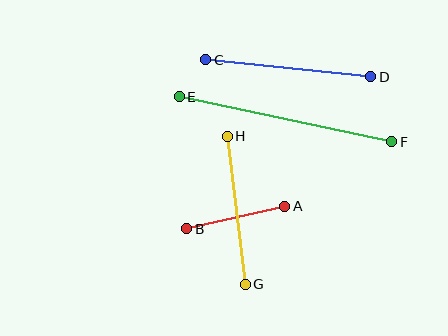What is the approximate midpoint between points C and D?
The midpoint is at approximately (288, 68) pixels.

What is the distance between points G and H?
The distance is approximately 149 pixels.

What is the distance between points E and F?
The distance is approximately 217 pixels.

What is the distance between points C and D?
The distance is approximately 166 pixels.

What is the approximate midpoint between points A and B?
The midpoint is at approximately (236, 218) pixels.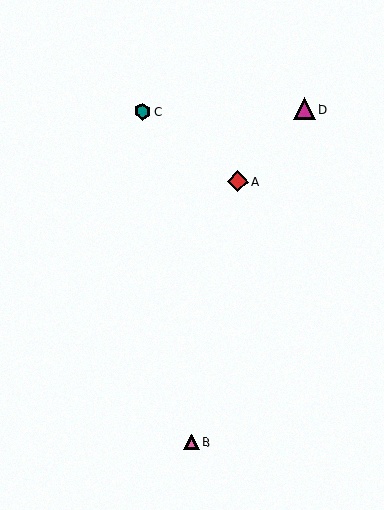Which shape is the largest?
The magenta triangle (labeled D) is the largest.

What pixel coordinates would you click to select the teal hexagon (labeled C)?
Click at (143, 111) to select the teal hexagon C.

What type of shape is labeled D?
Shape D is a magenta triangle.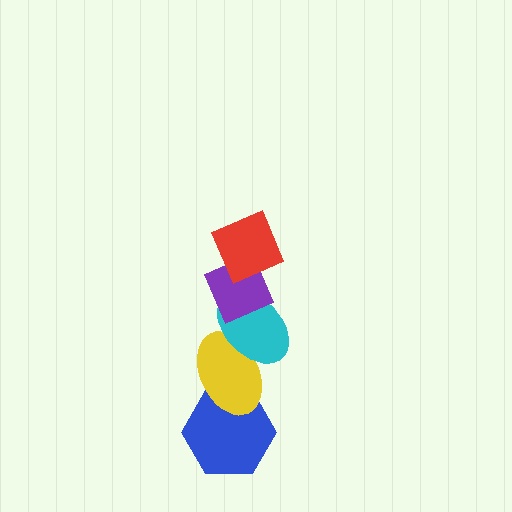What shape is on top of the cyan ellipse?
The purple diamond is on top of the cyan ellipse.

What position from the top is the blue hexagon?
The blue hexagon is 5th from the top.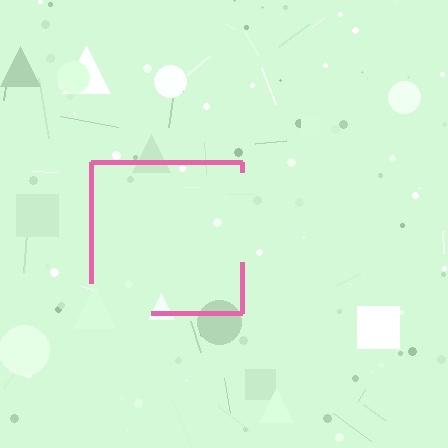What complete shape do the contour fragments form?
The contour fragments form a square.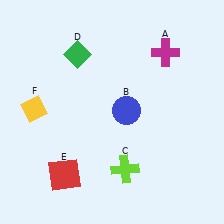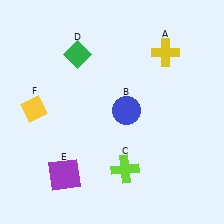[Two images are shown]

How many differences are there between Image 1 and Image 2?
There are 2 differences between the two images.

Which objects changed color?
A changed from magenta to yellow. E changed from red to purple.